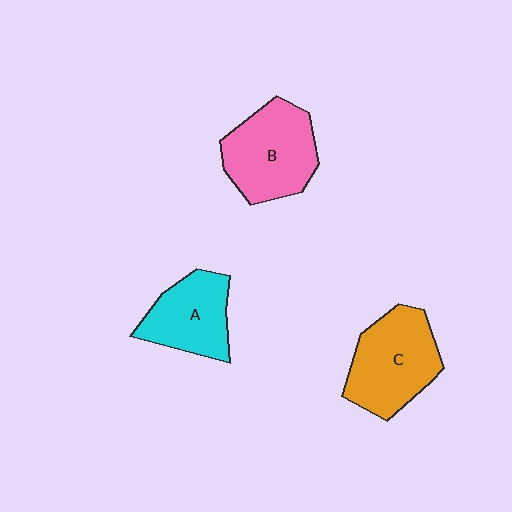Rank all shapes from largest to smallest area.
From largest to smallest: C (orange), B (pink), A (cyan).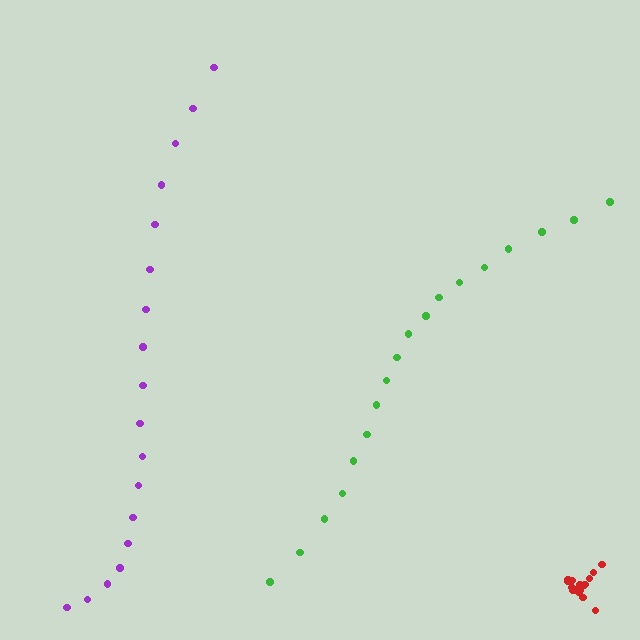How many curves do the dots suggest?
There are 3 distinct paths.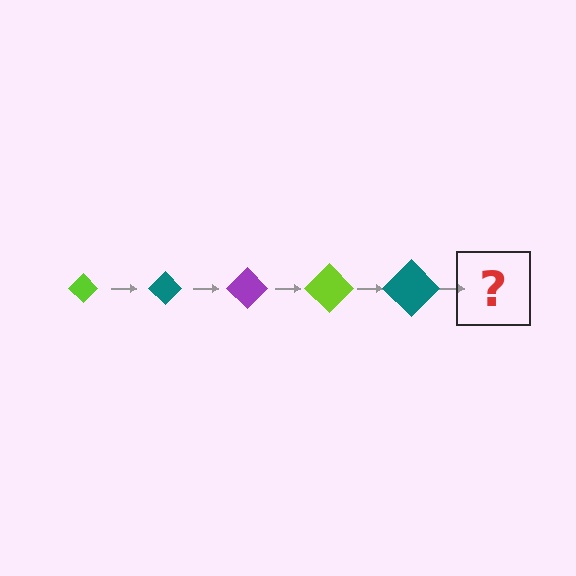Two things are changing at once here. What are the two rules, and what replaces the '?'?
The two rules are that the diamond grows larger each step and the color cycles through lime, teal, and purple. The '?' should be a purple diamond, larger than the previous one.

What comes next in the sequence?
The next element should be a purple diamond, larger than the previous one.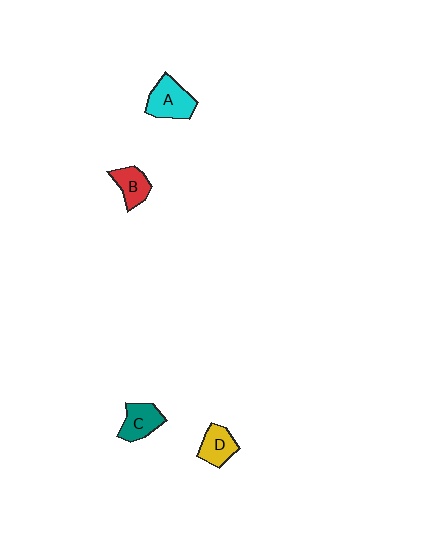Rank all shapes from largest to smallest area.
From largest to smallest: A (cyan), C (teal), D (yellow), B (red).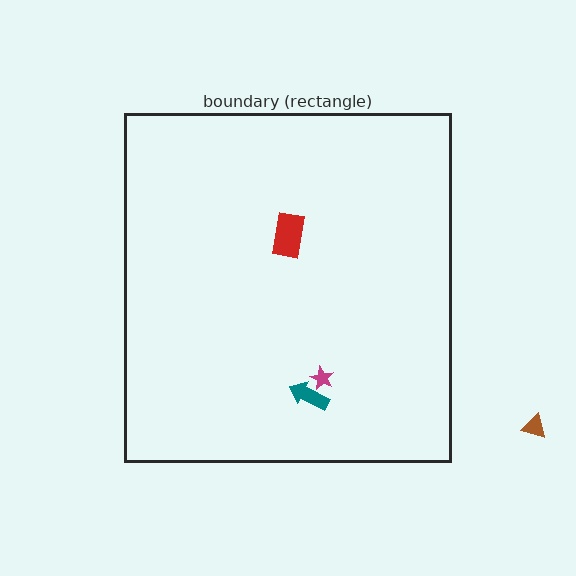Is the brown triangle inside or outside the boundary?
Outside.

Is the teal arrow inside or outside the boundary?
Inside.